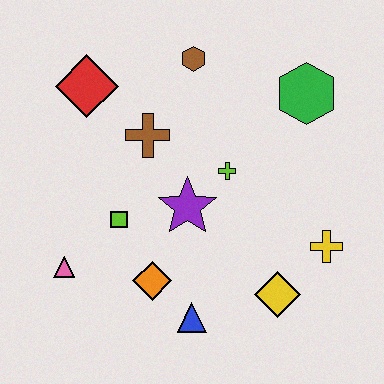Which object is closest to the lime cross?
The purple star is closest to the lime cross.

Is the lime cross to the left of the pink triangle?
No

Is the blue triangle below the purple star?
Yes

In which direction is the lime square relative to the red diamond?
The lime square is below the red diamond.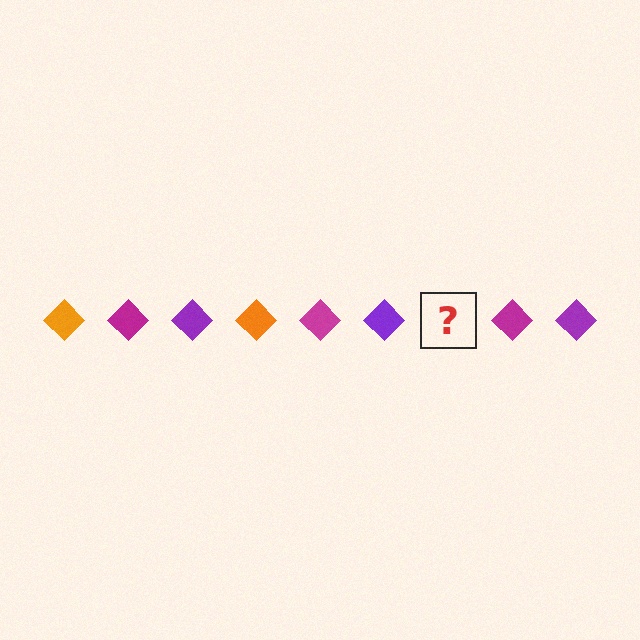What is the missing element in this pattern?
The missing element is an orange diamond.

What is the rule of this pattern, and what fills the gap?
The rule is that the pattern cycles through orange, magenta, purple diamonds. The gap should be filled with an orange diamond.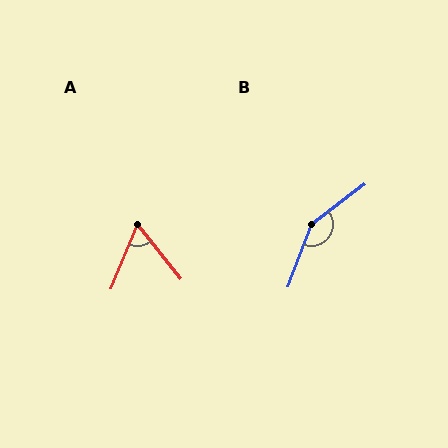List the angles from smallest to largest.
A (60°), B (148°).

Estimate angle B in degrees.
Approximately 148 degrees.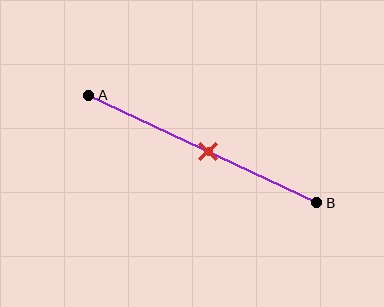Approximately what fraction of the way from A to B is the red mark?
The red mark is approximately 50% of the way from A to B.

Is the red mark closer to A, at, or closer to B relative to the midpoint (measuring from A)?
The red mark is approximately at the midpoint of segment AB.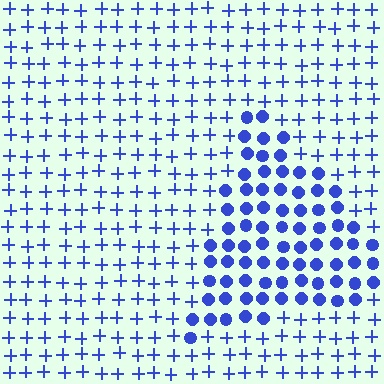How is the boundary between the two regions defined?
The boundary is defined by a change in element shape: circles inside vs. plus signs outside. All elements share the same color and spacing.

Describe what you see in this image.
The image is filled with small blue elements arranged in a uniform grid. A triangle-shaped region contains circles, while the surrounding area contains plus signs. The boundary is defined purely by the change in element shape.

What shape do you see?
I see a triangle.